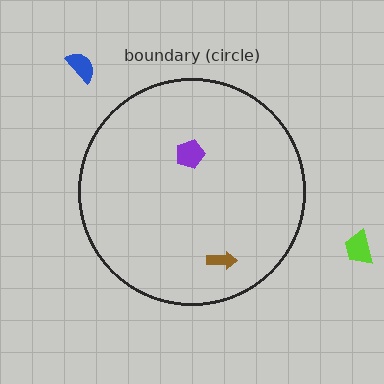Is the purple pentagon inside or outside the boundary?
Inside.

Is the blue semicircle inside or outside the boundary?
Outside.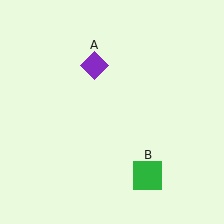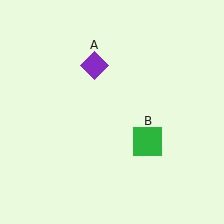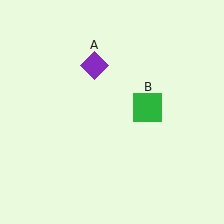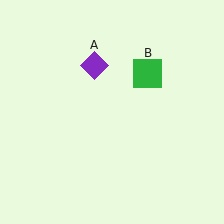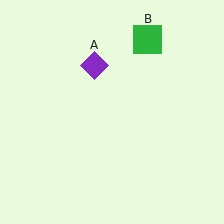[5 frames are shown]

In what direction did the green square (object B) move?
The green square (object B) moved up.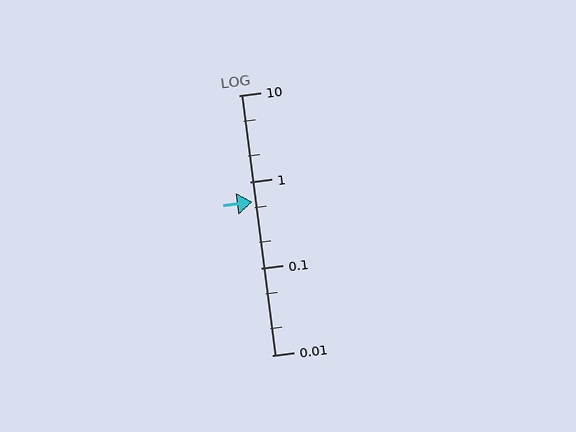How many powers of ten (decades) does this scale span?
The scale spans 3 decades, from 0.01 to 10.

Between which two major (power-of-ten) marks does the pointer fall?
The pointer is between 0.1 and 1.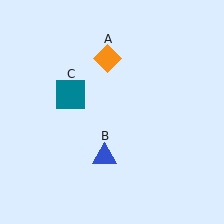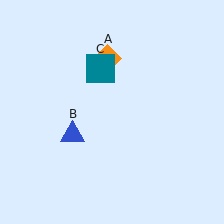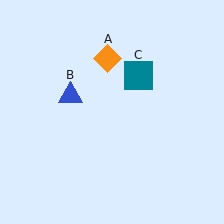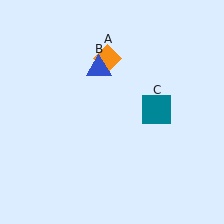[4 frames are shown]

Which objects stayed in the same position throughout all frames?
Orange diamond (object A) remained stationary.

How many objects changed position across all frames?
2 objects changed position: blue triangle (object B), teal square (object C).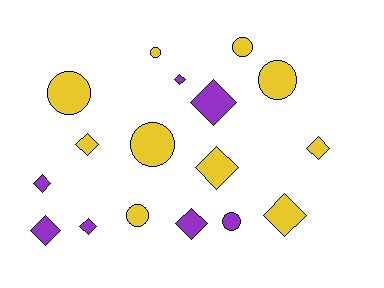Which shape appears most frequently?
Diamond, with 10 objects.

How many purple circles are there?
There is 1 purple circle.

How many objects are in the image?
There are 17 objects.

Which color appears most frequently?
Yellow, with 10 objects.